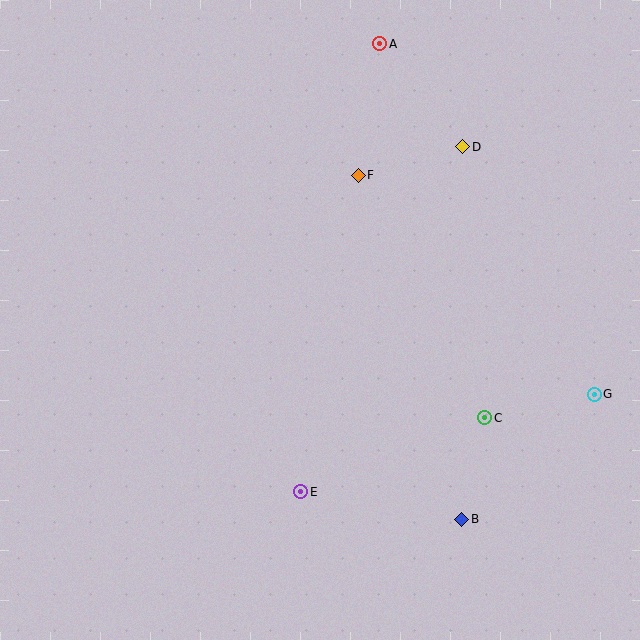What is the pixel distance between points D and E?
The distance between D and E is 381 pixels.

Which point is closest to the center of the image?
Point F at (358, 175) is closest to the center.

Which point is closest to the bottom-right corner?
Point B is closest to the bottom-right corner.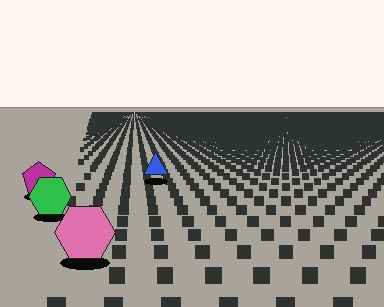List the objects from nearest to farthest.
From nearest to farthest: the pink hexagon, the green hexagon, the magenta pentagon, the blue triangle.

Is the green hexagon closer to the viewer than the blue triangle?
Yes. The green hexagon is closer — you can tell from the texture gradient: the ground texture is coarser near it.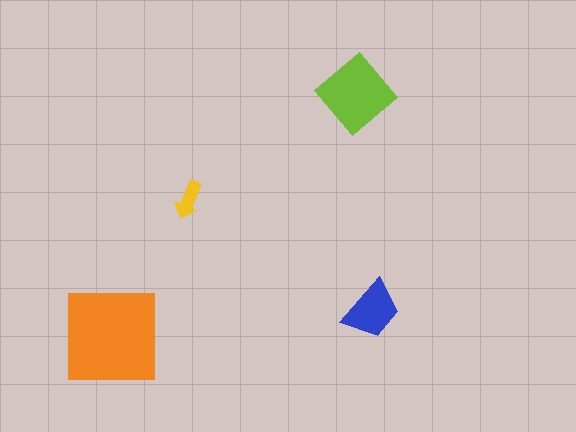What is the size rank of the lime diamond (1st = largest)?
2nd.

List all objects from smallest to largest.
The yellow arrow, the blue trapezoid, the lime diamond, the orange square.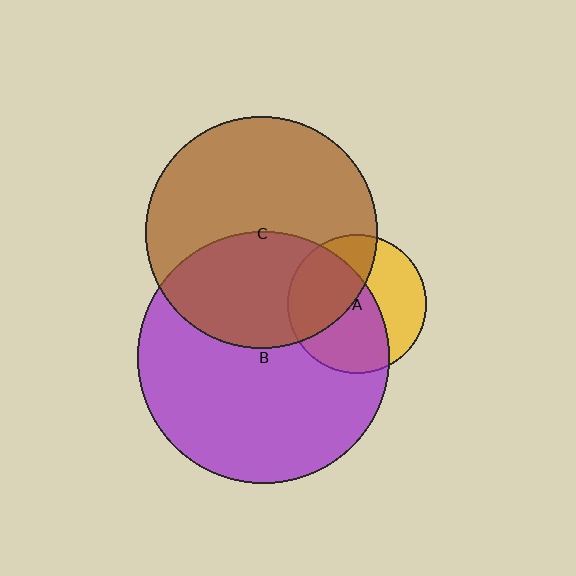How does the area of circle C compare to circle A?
Approximately 2.8 times.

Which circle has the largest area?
Circle B (purple).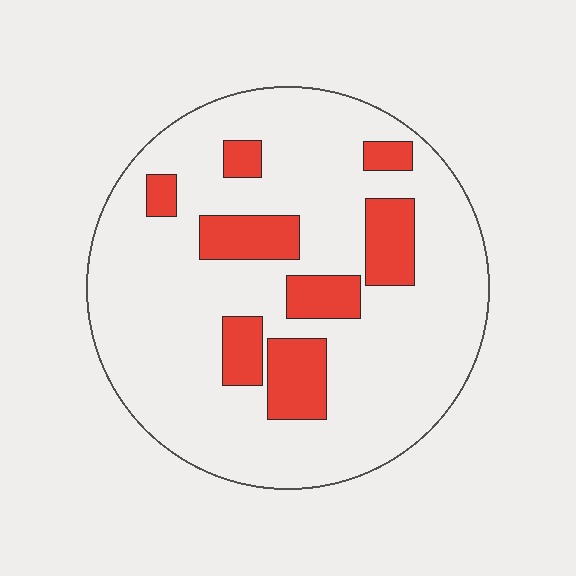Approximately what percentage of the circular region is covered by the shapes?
Approximately 20%.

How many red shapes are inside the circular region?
8.